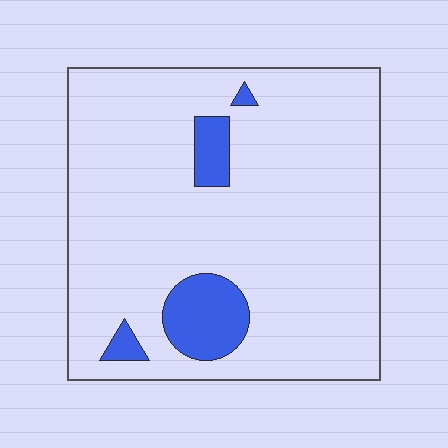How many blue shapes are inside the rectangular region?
4.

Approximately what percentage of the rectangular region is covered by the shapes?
Approximately 10%.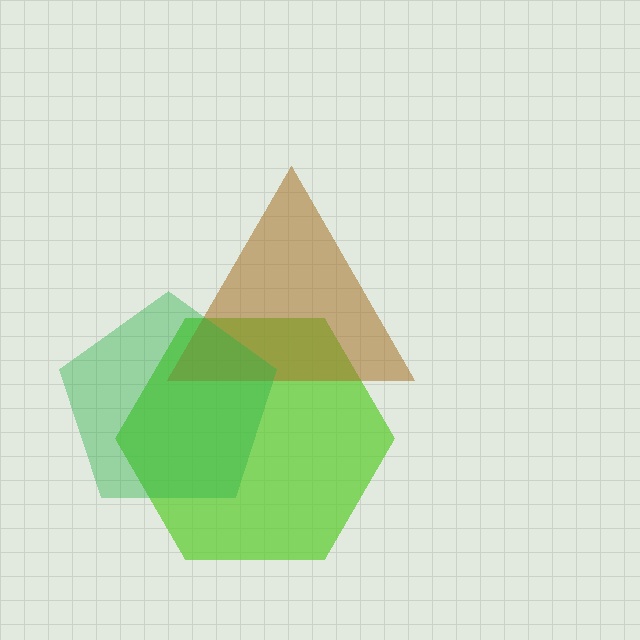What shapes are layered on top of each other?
The layered shapes are: a lime hexagon, a brown triangle, a green pentagon.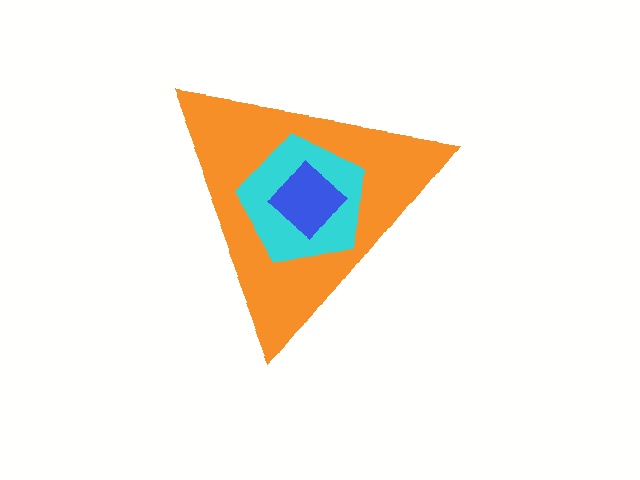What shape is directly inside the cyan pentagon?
The blue diamond.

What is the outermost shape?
The orange triangle.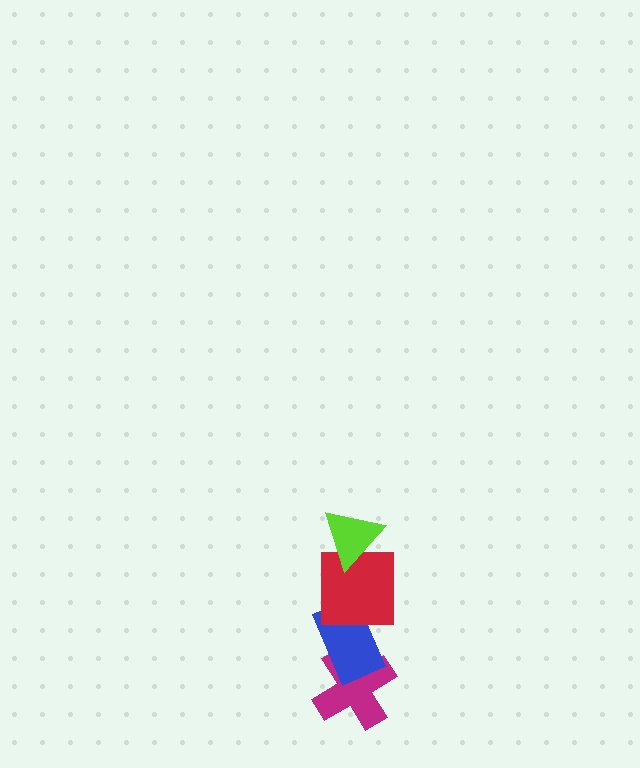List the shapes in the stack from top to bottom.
From top to bottom: the lime triangle, the red square, the blue rectangle, the magenta cross.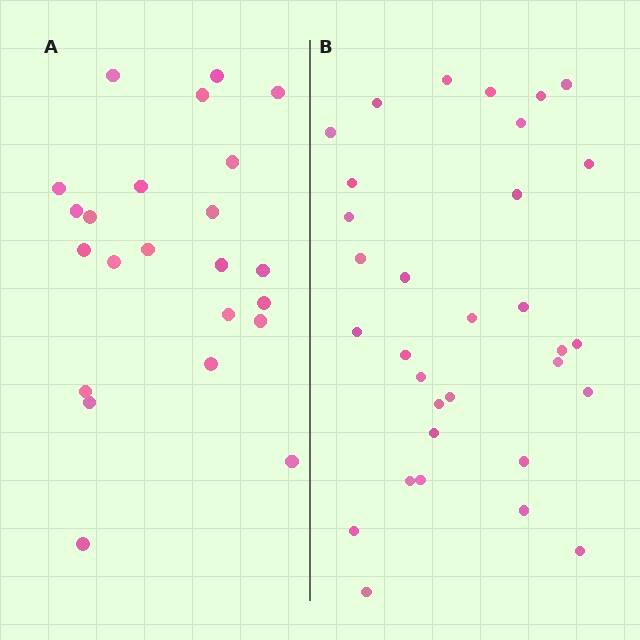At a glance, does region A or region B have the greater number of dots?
Region B (the right region) has more dots.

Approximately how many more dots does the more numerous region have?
Region B has roughly 8 or so more dots than region A.